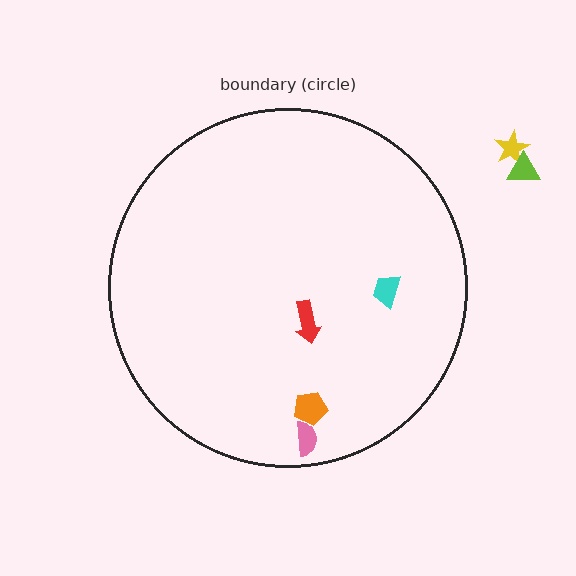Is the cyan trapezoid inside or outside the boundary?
Inside.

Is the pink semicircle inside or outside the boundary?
Inside.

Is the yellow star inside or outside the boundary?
Outside.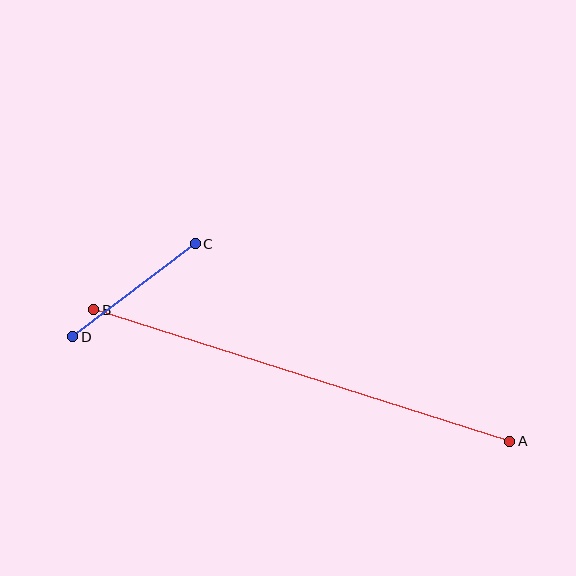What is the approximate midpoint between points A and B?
The midpoint is at approximately (302, 375) pixels.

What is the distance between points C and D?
The distance is approximately 154 pixels.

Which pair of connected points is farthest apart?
Points A and B are farthest apart.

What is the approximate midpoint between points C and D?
The midpoint is at approximately (134, 290) pixels.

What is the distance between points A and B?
The distance is approximately 436 pixels.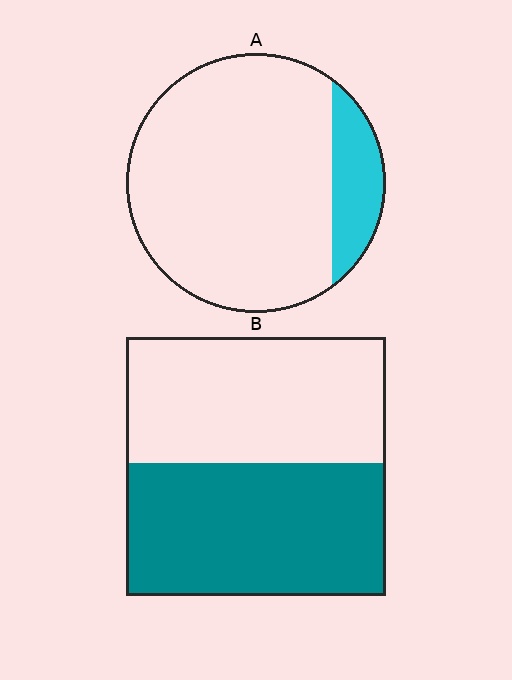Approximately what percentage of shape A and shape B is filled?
A is approximately 15% and B is approximately 50%.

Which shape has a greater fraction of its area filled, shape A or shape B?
Shape B.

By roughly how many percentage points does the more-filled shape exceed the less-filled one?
By roughly 35 percentage points (B over A).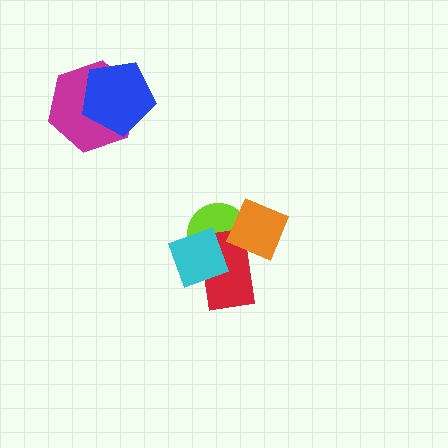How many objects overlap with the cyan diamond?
2 objects overlap with the cyan diamond.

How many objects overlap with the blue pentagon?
1 object overlaps with the blue pentagon.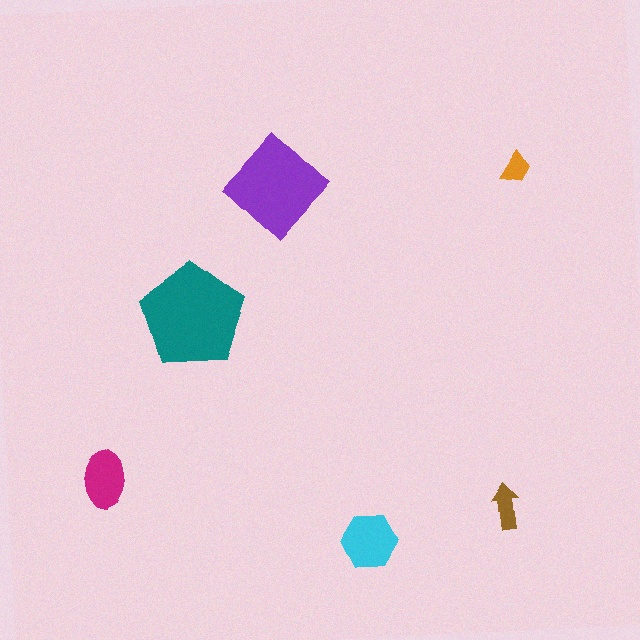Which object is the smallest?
The orange trapezoid.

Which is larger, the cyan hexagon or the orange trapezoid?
The cyan hexagon.